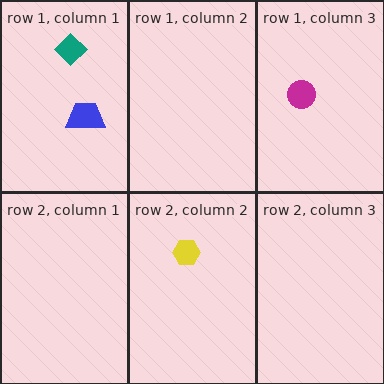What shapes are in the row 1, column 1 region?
The teal diamond, the blue trapezoid.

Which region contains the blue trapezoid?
The row 1, column 1 region.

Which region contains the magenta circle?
The row 1, column 3 region.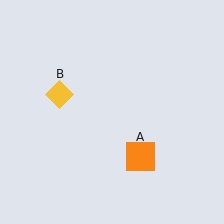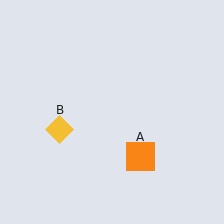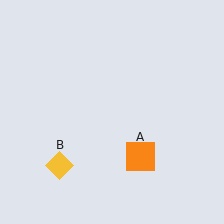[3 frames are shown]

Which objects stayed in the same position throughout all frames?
Orange square (object A) remained stationary.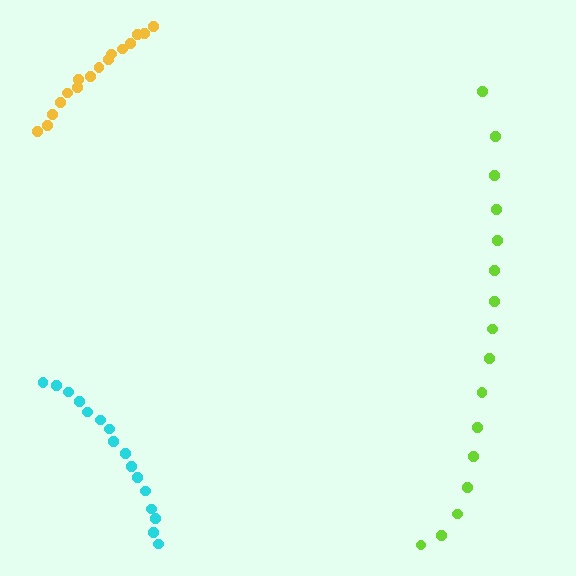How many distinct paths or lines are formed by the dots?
There are 3 distinct paths.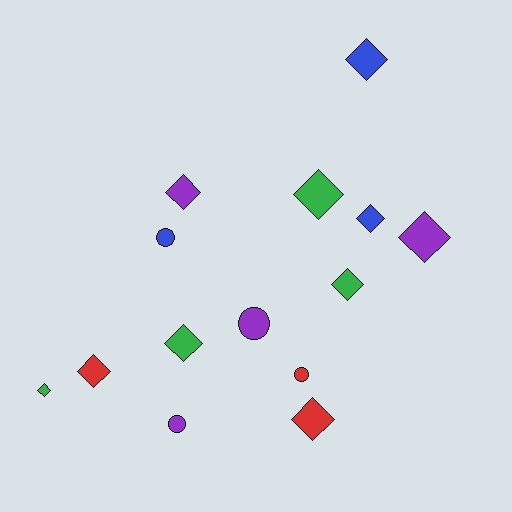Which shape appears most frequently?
Diamond, with 10 objects.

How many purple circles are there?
There are 2 purple circles.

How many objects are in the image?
There are 14 objects.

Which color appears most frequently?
Purple, with 4 objects.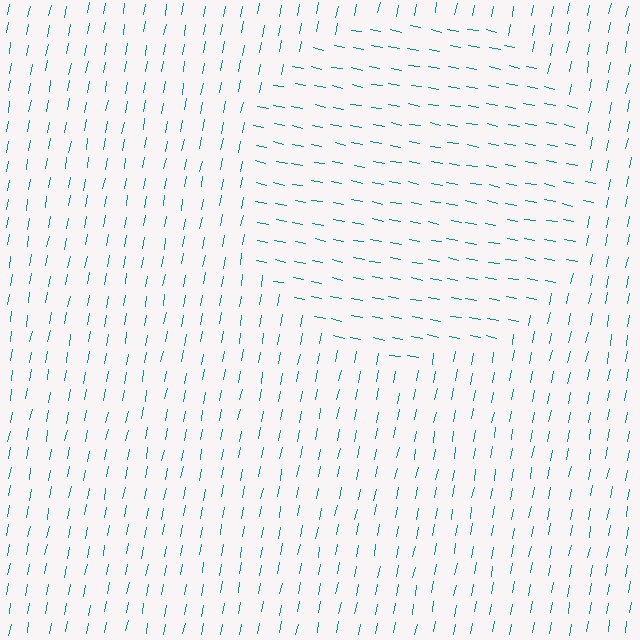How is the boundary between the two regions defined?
The boundary is defined purely by a change in line orientation (approximately 90 degrees difference). All lines are the same color and thickness.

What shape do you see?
I see a circle.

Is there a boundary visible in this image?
Yes, there is a texture boundary formed by a change in line orientation.